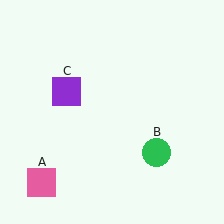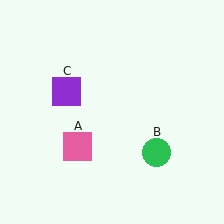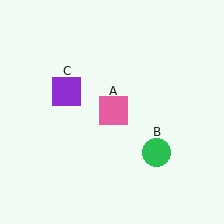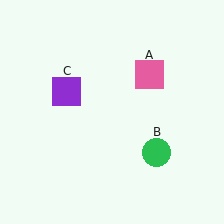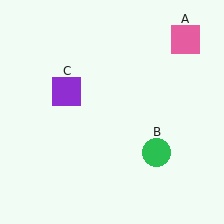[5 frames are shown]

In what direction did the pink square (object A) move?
The pink square (object A) moved up and to the right.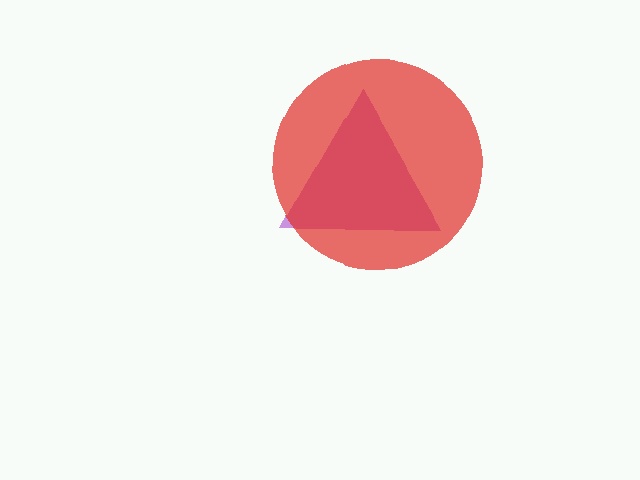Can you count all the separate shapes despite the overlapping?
Yes, there are 2 separate shapes.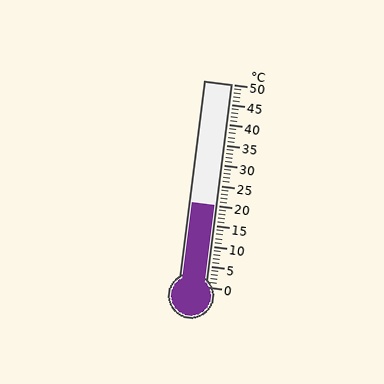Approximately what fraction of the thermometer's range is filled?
The thermometer is filled to approximately 40% of its range.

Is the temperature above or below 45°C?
The temperature is below 45°C.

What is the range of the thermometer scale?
The thermometer scale ranges from 0°C to 50°C.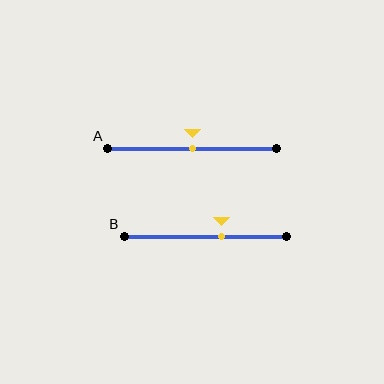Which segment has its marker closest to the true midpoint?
Segment A has its marker closest to the true midpoint.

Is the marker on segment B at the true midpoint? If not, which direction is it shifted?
No, the marker on segment B is shifted to the right by about 10% of the segment length.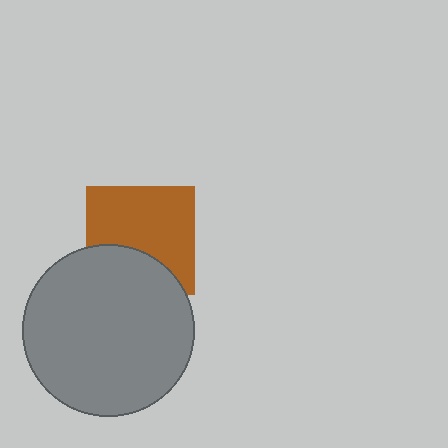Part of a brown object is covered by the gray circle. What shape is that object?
It is a square.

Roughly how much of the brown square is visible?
Most of it is visible (roughly 66%).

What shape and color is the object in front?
The object in front is a gray circle.